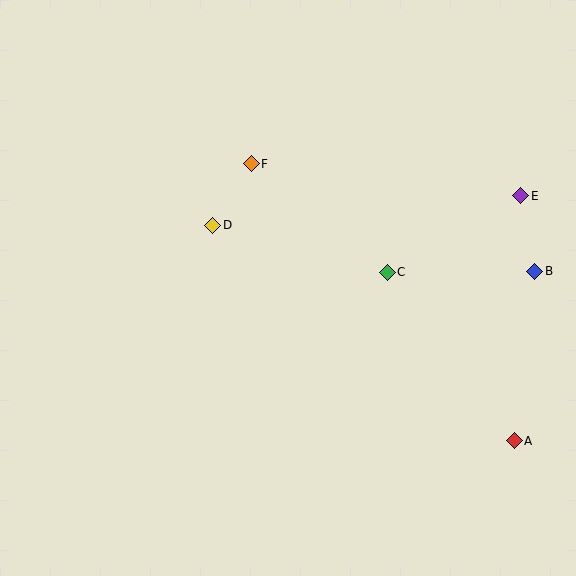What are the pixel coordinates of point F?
Point F is at (251, 164).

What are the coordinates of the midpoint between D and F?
The midpoint between D and F is at (232, 195).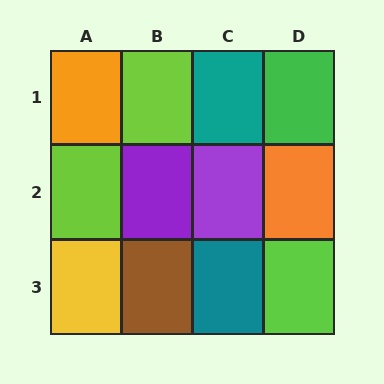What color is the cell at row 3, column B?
Brown.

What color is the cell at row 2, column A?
Lime.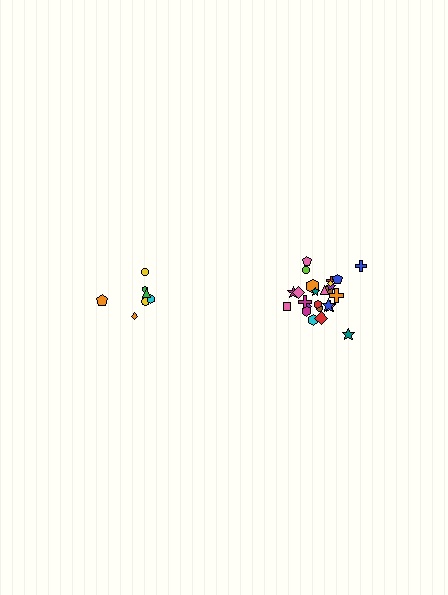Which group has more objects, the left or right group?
The right group.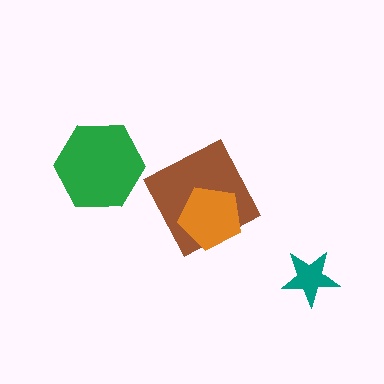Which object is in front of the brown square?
The orange pentagon is in front of the brown square.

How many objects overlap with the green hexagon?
0 objects overlap with the green hexagon.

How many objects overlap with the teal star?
0 objects overlap with the teal star.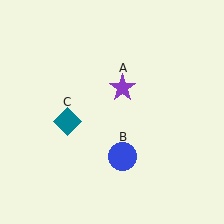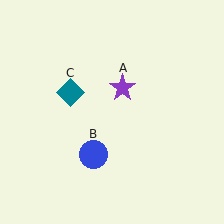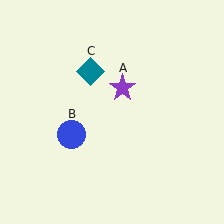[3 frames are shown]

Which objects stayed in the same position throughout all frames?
Purple star (object A) remained stationary.